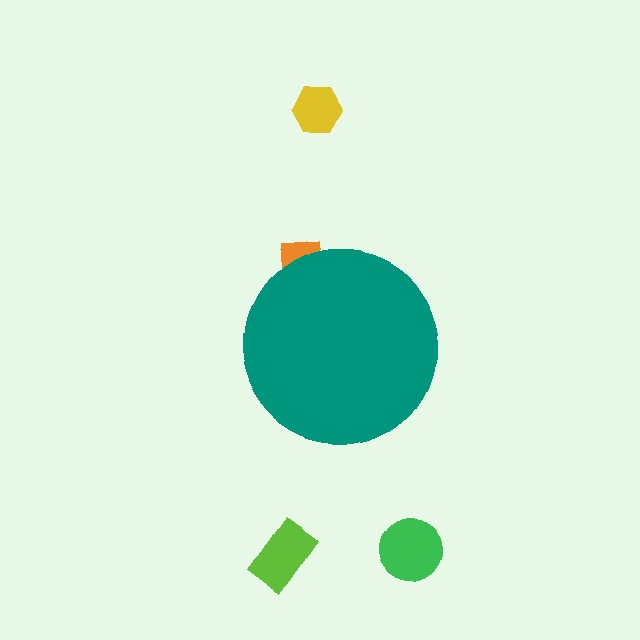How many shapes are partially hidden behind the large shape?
1 shape is partially hidden.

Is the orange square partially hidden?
Yes, the orange square is partially hidden behind the teal circle.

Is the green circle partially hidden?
No, the green circle is fully visible.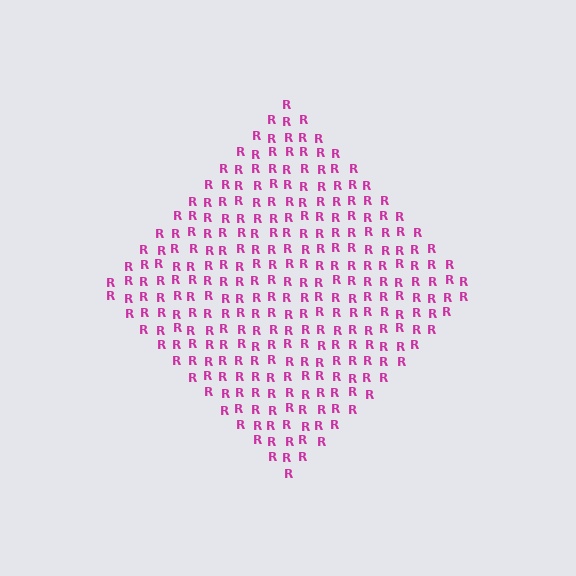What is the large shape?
The large shape is a diamond.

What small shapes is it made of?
It is made of small letter R's.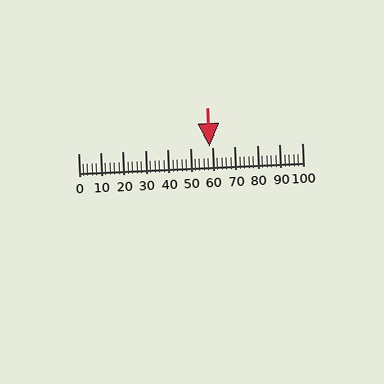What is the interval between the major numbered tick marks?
The major tick marks are spaced 10 units apart.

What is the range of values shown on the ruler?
The ruler shows values from 0 to 100.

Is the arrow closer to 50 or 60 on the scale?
The arrow is closer to 60.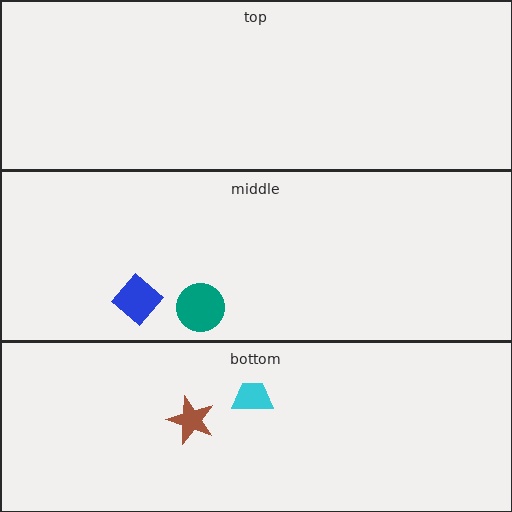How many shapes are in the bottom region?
2.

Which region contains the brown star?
The bottom region.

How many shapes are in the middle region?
2.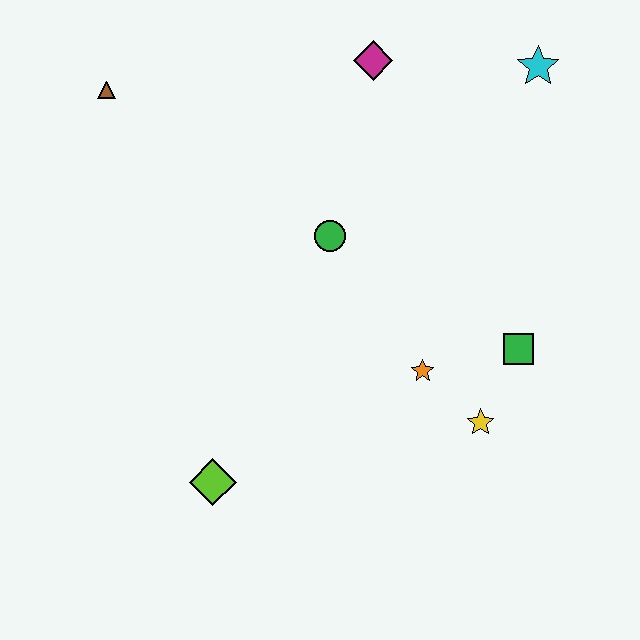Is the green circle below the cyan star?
Yes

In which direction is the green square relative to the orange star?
The green square is to the right of the orange star.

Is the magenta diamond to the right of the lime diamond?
Yes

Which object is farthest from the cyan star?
The lime diamond is farthest from the cyan star.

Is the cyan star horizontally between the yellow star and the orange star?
No